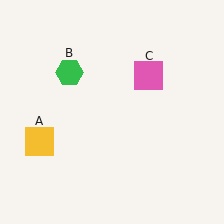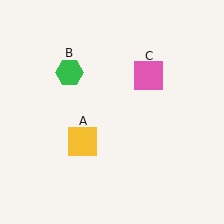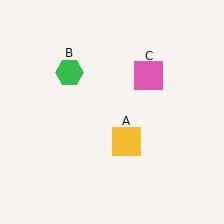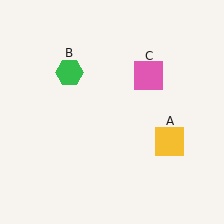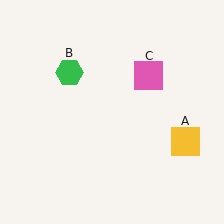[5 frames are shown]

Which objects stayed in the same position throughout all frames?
Green hexagon (object B) and pink square (object C) remained stationary.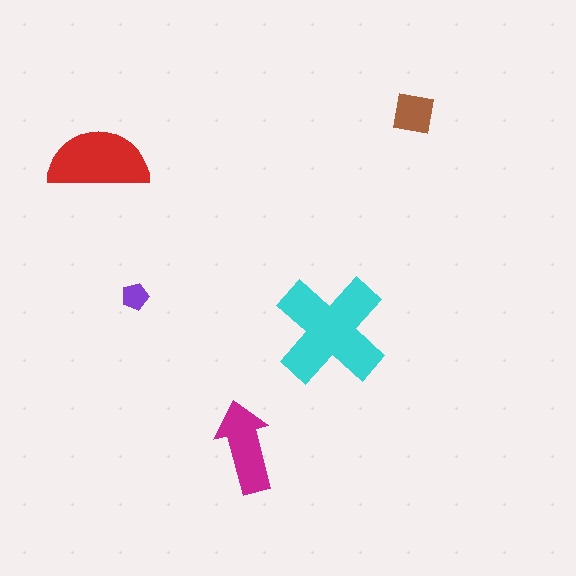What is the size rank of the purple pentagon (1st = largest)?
5th.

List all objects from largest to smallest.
The cyan cross, the red semicircle, the magenta arrow, the brown square, the purple pentagon.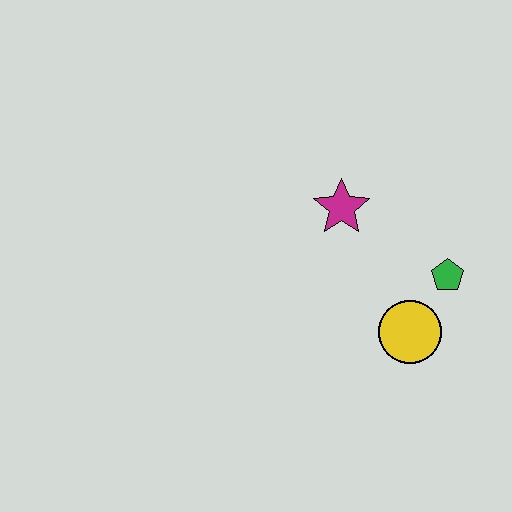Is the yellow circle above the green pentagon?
No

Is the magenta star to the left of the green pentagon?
Yes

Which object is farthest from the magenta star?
The yellow circle is farthest from the magenta star.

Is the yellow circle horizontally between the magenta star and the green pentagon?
Yes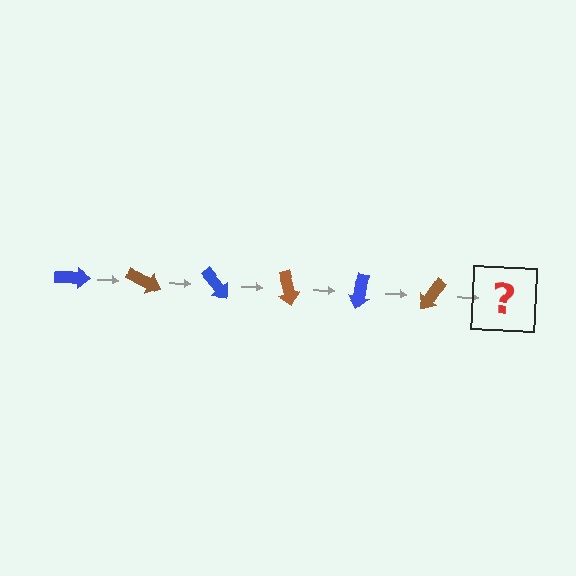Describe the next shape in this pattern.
It should be a blue arrow, rotated 150 degrees from the start.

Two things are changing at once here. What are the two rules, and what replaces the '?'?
The two rules are that it rotates 25 degrees each step and the color cycles through blue and brown. The '?' should be a blue arrow, rotated 150 degrees from the start.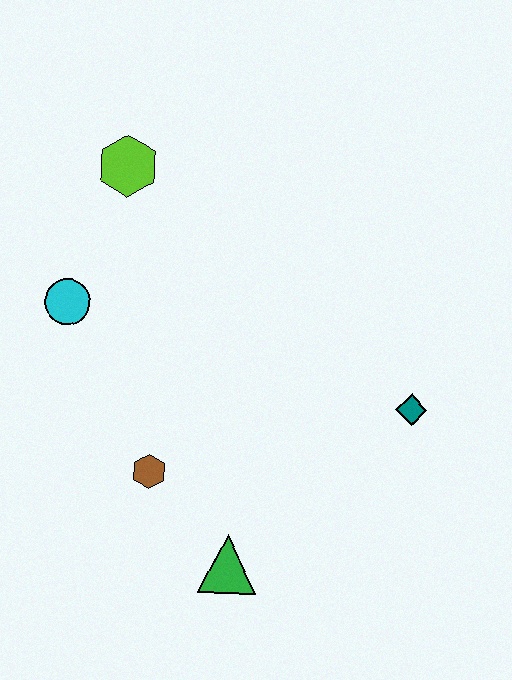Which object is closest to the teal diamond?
The green triangle is closest to the teal diamond.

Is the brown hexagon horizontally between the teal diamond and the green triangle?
No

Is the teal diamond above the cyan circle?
No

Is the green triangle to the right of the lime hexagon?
Yes